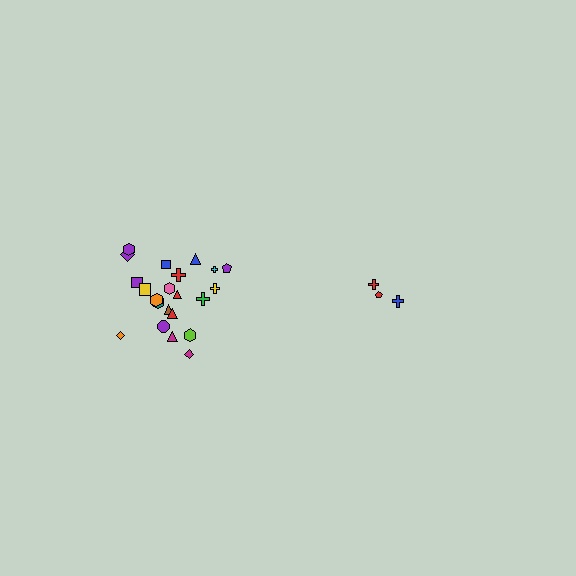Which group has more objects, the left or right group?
The left group.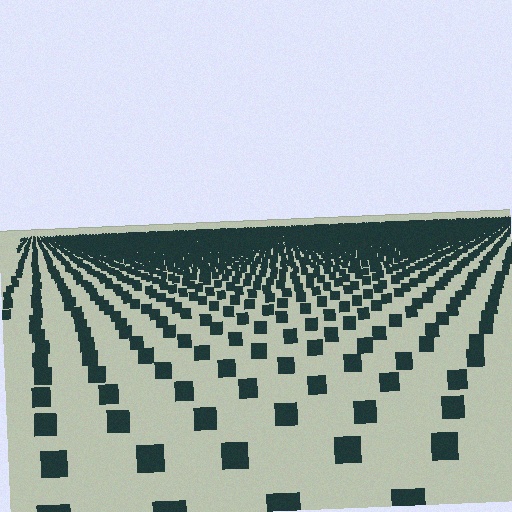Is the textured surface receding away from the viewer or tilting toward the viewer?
The surface is receding away from the viewer. Texture elements get smaller and denser toward the top.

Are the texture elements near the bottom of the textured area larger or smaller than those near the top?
Larger. Near the bottom, elements are closer to the viewer and appear at a bigger on-screen size.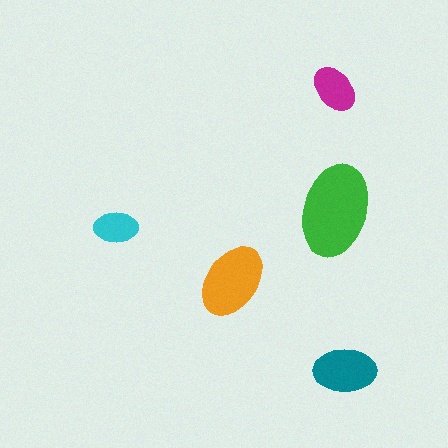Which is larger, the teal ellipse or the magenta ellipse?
The teal one.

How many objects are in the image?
There are 5 objects in the image.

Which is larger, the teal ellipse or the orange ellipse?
The orange one.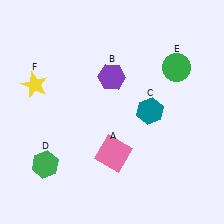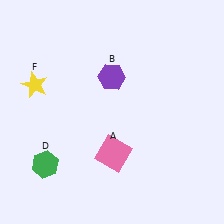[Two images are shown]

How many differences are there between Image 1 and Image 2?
There are 2 differences between the two images.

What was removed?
The green circle (E), the teal hexagon (C) were removed in Image 2.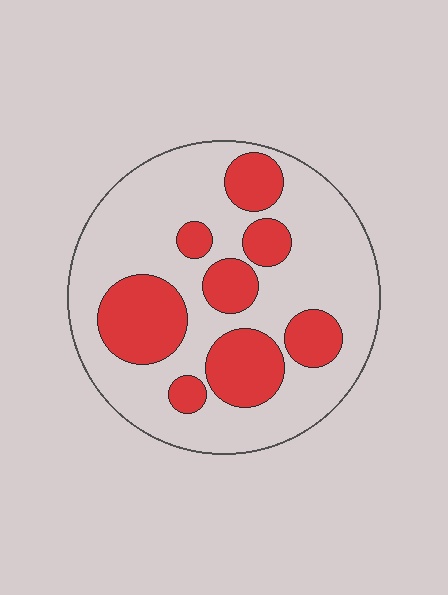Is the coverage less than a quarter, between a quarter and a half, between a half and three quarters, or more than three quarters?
Between a quarter and a half.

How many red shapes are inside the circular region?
8.